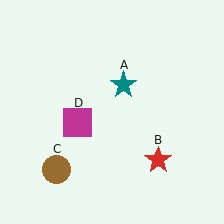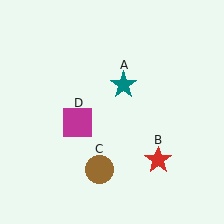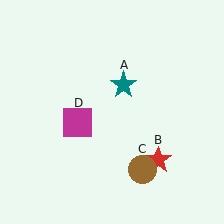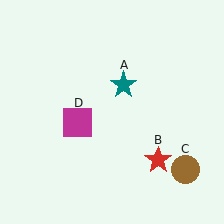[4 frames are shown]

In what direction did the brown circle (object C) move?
The brown circle (object C) moved right.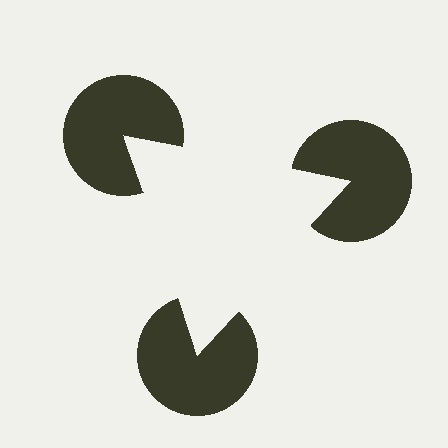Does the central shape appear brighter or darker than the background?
It typically appears slightly brighter than the background, even though no actual brightness change is drawn.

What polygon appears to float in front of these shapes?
An illusory triangle — its edges are inferred from the aligned wedge cuts in the pac-man discs, not physically drawn.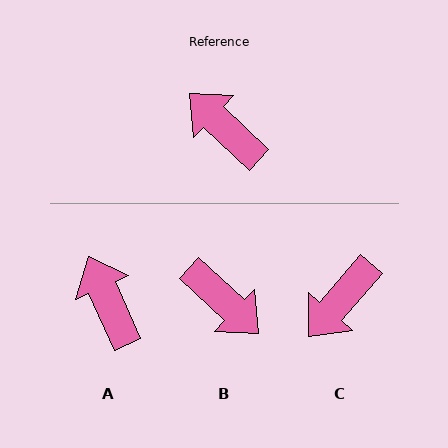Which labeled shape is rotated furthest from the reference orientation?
B, about 180 degrees away.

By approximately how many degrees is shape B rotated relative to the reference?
Approximately 180 degrees clockwise.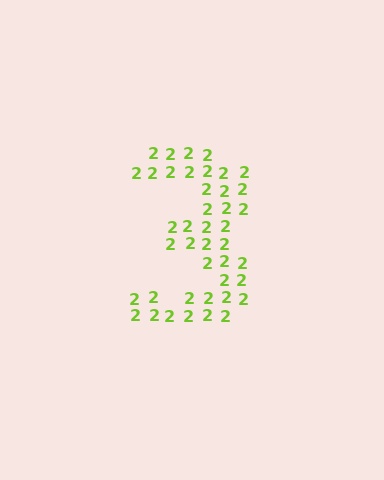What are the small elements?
The small elements are digit 2's.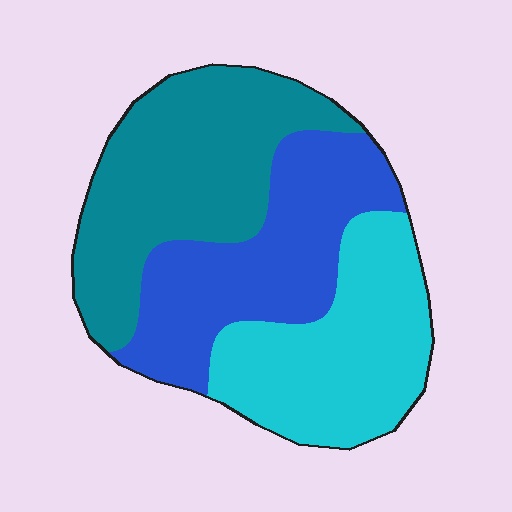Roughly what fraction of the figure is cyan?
Cyan covers around 30% of the figure.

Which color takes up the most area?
Teal, at roughly 35%.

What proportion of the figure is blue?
Blue covers roughly 30% of the figure.